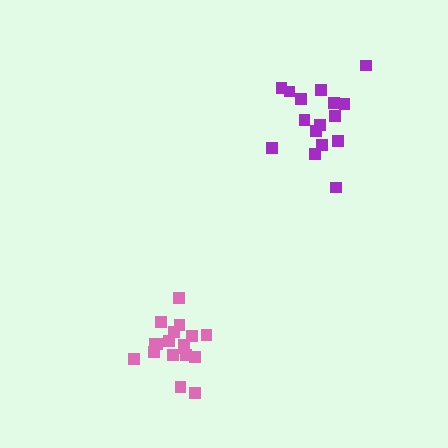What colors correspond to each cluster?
The clusters are colored: pink, purple.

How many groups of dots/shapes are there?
There are 2 groups.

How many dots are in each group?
Group 1: 18 dots, Group 2: 16 dots (34 total).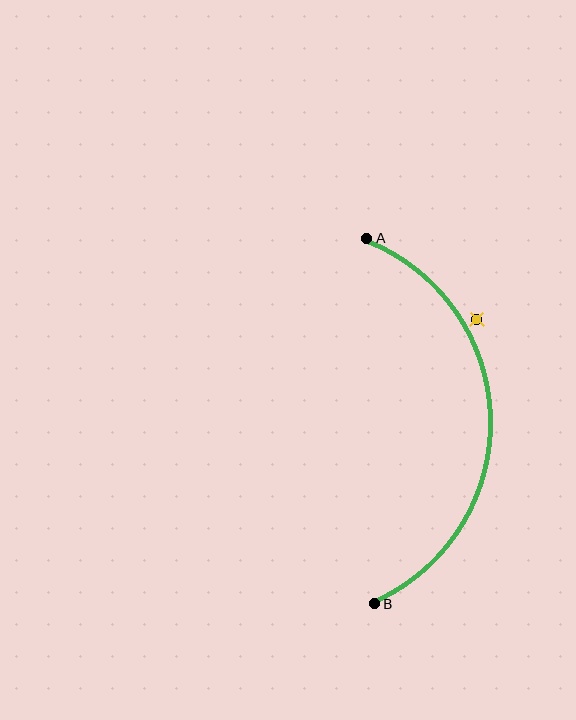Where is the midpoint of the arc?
The arc midpoint is the point on the curve farthest from the straight line joining A and B. It sits to the right of that line.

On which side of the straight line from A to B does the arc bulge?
The arc bulges to the right of the straight line connecting A and B.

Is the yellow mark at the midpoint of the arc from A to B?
No — the yellow mark does not lie on the arc at all. It sits slightly outside the curve.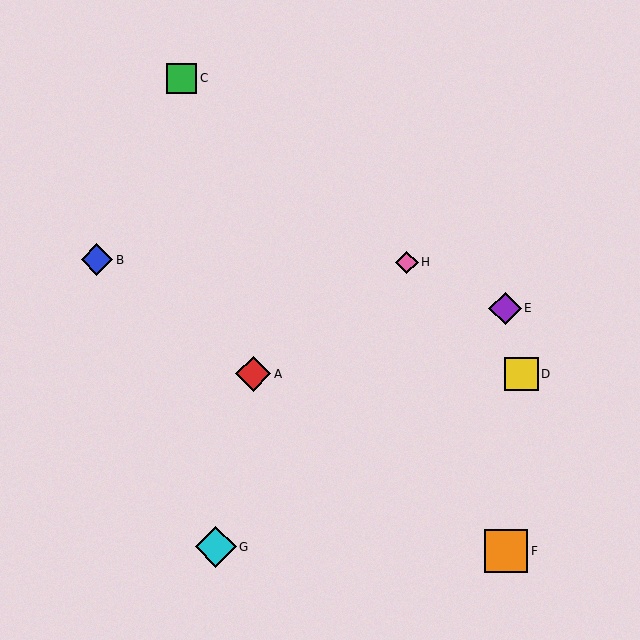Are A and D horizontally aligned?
Yes, both are at y≈374.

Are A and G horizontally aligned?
No, A is at y≈374 and G is at y≈547.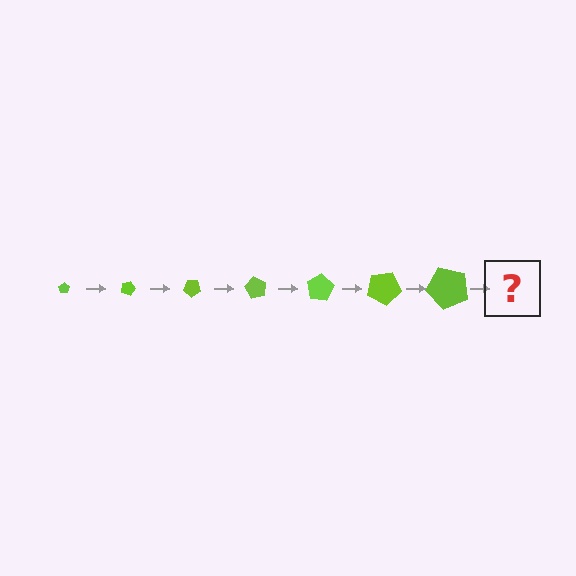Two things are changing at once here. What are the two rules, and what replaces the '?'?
The two rules are that the pentagon grows larger each step and it rotates 20 degrees each step. The '?' should be a pentagon, larger than the previous one and rotated 140 degrees from the start.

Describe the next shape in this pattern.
It should be a pentagon, larger than the previous one and rotated 140 degrees from the start.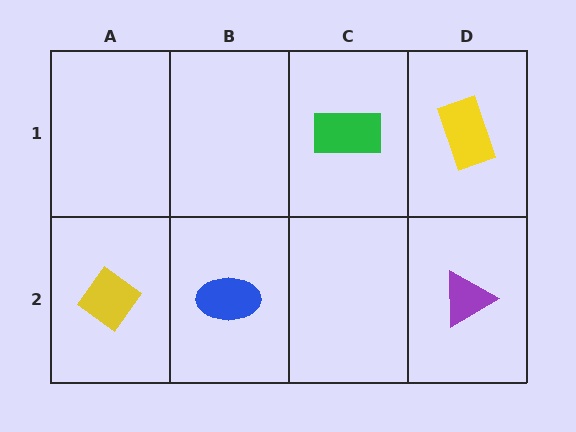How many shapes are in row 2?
3 shapes.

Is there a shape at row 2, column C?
No, that cell is empty.